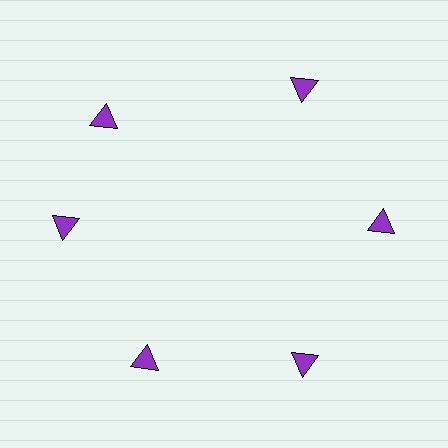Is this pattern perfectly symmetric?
No. The 6 purple triangles are arranged in a ring, but one element near the 11 o'clock position is rotated out of alignment along the ring, breaking the 6-fold rotational symmetry.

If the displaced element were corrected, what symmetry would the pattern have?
It would have 6-fold rotational symmetry — the pattern would map onto itself every 60 degrees.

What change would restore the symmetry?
The symmetry would be restored by rotating it back into even spacing with its neighbors so that all 6 triangles sit at equal angles and equal distance from the center.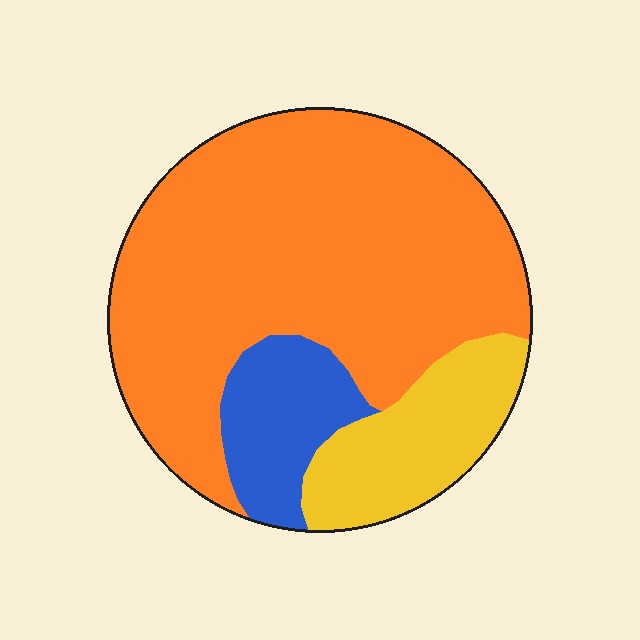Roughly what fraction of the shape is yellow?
Yellow takes up about one sixth (1/6) of the shape.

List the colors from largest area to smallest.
From largest to smallest: orange, yellow, blue.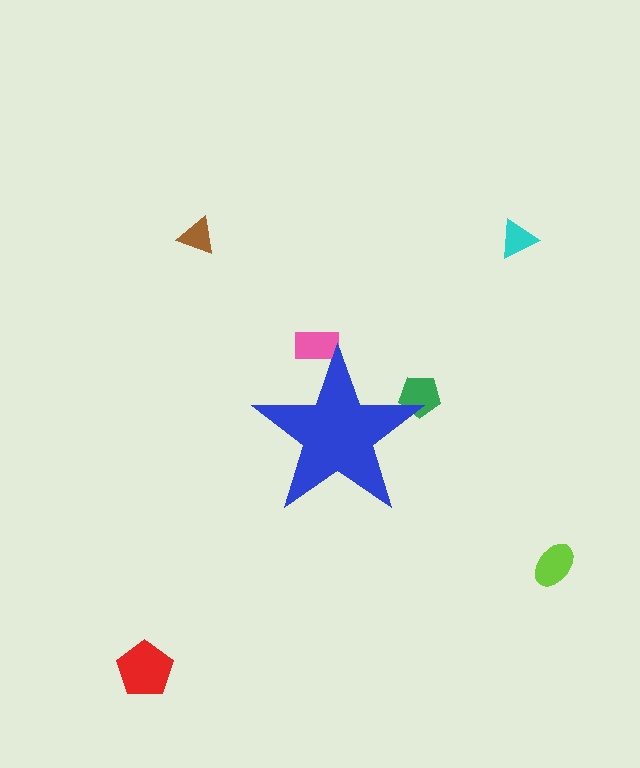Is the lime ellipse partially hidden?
No, the lime ellipse is fully visible.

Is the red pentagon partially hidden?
No, the red pentagon is fully visible.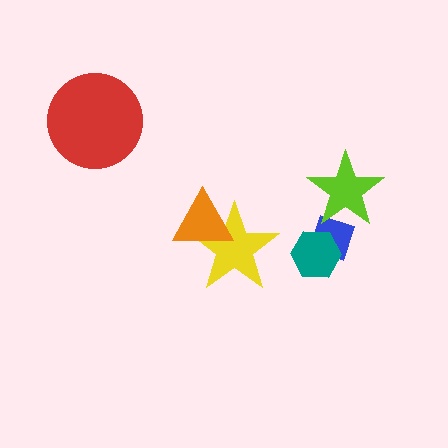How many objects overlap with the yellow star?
1 object overlaps with the yellow star.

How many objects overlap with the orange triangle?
1 object overlaps with the orange triangle.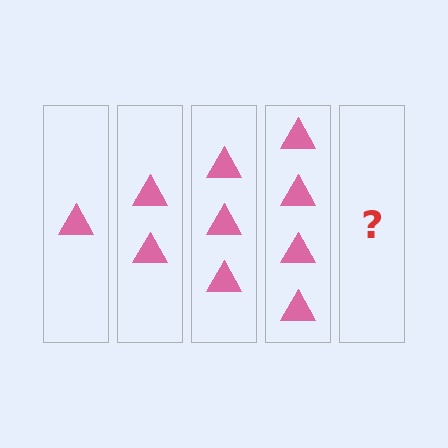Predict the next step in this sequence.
The next step is 5 triangles.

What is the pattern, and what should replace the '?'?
The pattern is that each step adds one more triangle. The '?' should be 5 triangles.